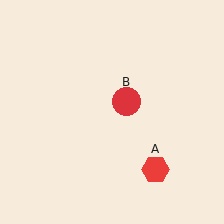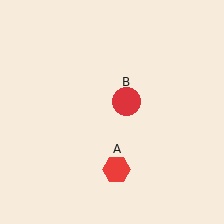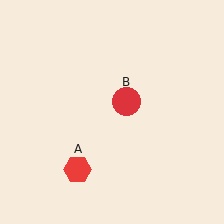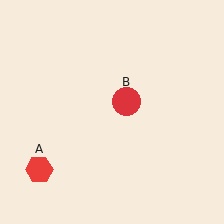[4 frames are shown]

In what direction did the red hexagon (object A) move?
The red hexagon (object A) moved left.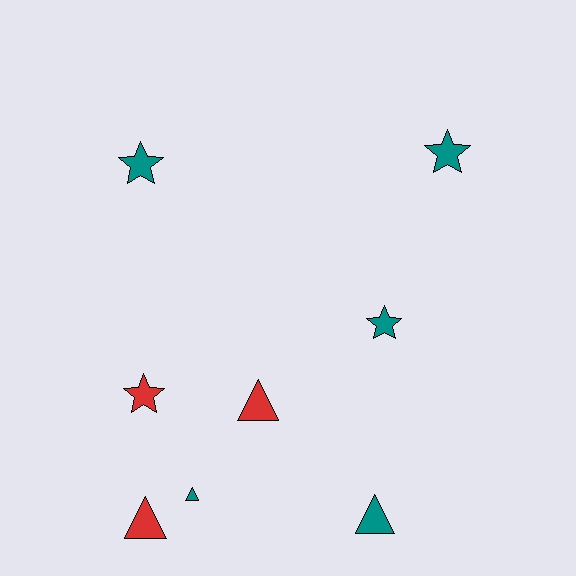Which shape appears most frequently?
Star, with 4 objects.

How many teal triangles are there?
There are 2 teal triangles.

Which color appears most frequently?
Teal, with 5 objects.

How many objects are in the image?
There are 8 objects.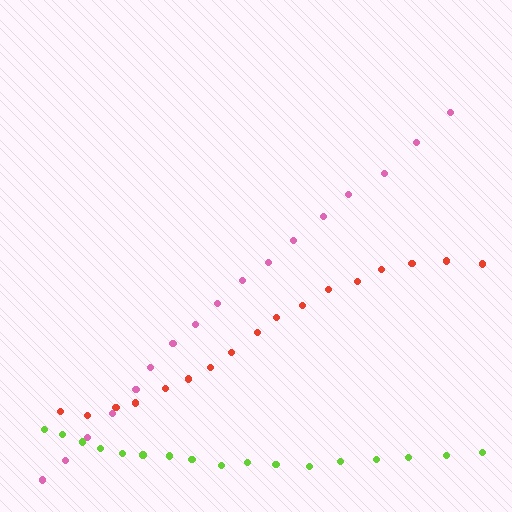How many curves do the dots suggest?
There are 3 distinct paths.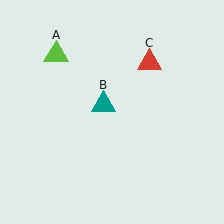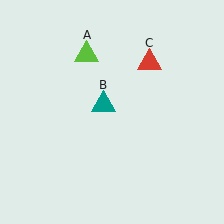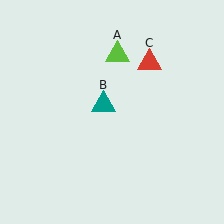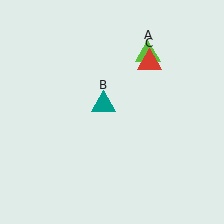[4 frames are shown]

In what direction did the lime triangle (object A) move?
The lime triangle (object A) moved right.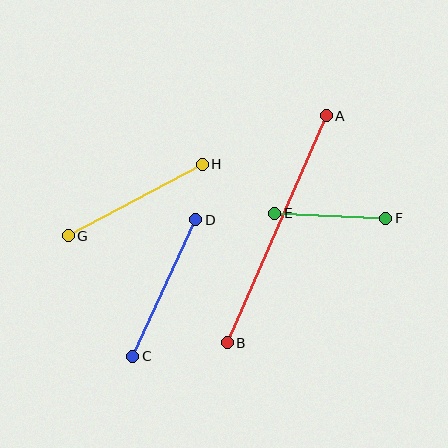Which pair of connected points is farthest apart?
Points A and B are farthest apart.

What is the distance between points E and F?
The distance is approximately 111 pixels.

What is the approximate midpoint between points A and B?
The midpoint is at approximately (277, 229) pixels.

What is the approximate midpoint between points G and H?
The midpoint is at approximately (135, 200) pixels.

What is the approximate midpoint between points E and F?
The midpoint is at approximately (330, 216) pixels.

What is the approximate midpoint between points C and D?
The midpoint is at approximately (164, 288) pixels.